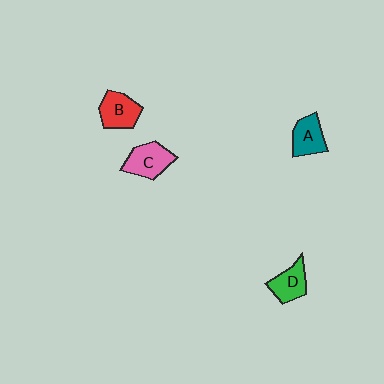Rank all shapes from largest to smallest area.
From largest to smallest: C (pink), B (red), A (teal), D (green).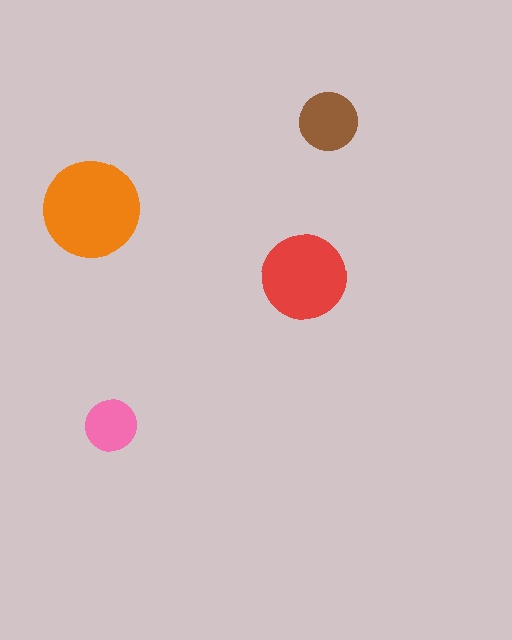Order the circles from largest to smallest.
the orange one, the red one, the brown one, the pink one.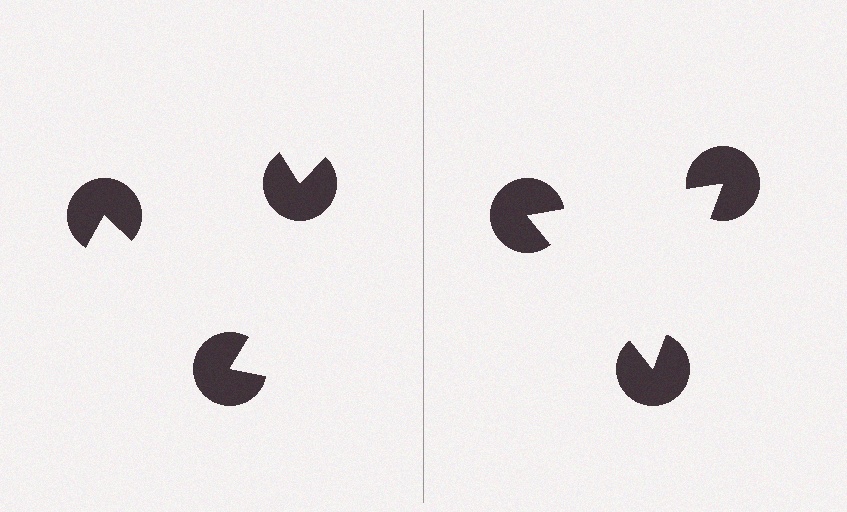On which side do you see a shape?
An illusory triangle appears on the right side. On the left side the wedge cuts are rotated, so no coherent shape forms.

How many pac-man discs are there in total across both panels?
6 — 3 on each side.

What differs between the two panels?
The pac-man discs are positioned identically on both sides; only the wedge orientations differ. On the right they align to a triangle; on the left they are misaligned.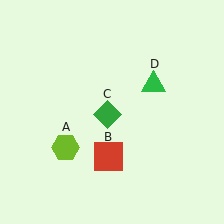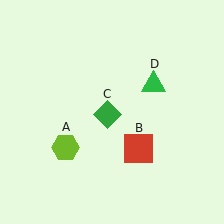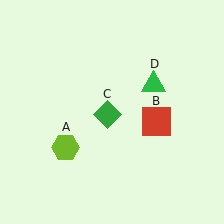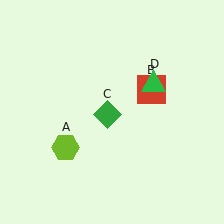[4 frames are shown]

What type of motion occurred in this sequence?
The red square (object B) rotated counterclockwise around the center of the scene.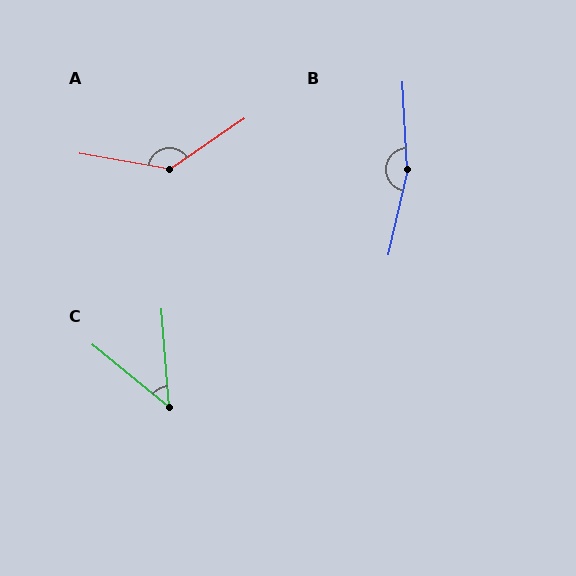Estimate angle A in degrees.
Approximately 136 degrees.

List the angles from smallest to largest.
C (47°), A (136°), B (164°).